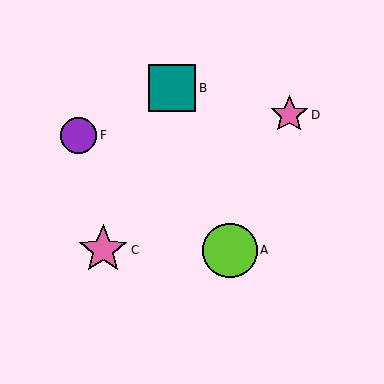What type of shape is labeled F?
Shape F is a purple circle.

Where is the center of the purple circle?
The center of the purple circle is at (78, 135).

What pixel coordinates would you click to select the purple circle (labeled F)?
Click at (78, 135) to select the purple circle F.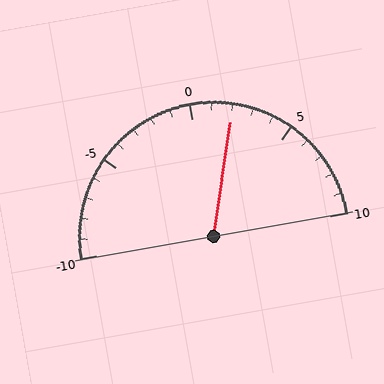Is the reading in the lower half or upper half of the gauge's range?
The reading is in the upper half of the range (-10 to 10).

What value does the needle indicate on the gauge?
The needle indicates approximately 2.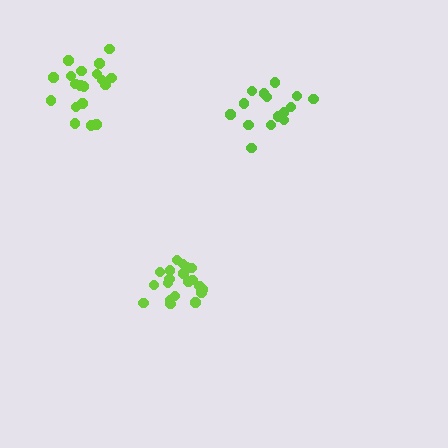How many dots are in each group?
Group 1: 20 dots, Group 2: 19 dots, Group 3: 15 dots (54 total).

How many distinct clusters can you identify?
There are 3 distinct clusters.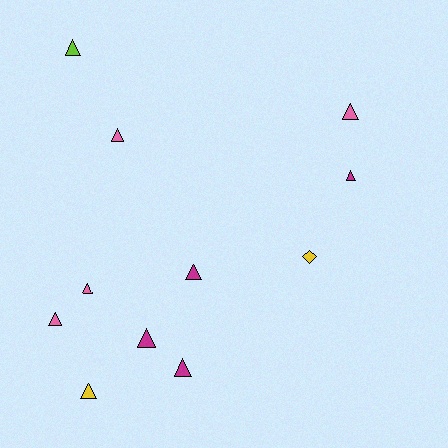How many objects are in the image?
There are 11 objects.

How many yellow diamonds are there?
There is 1 yellow diamond.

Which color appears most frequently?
Pink, with 4 objects.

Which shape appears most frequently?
Triangle, with 10 objects.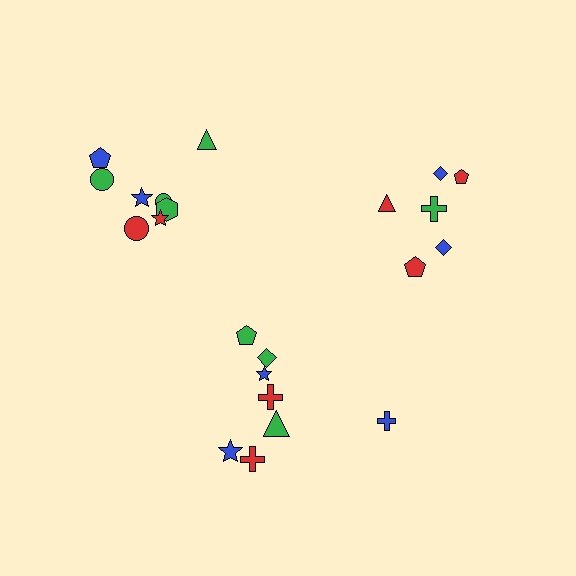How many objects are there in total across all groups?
There are 22 objects.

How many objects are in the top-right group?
There are 6 objects.